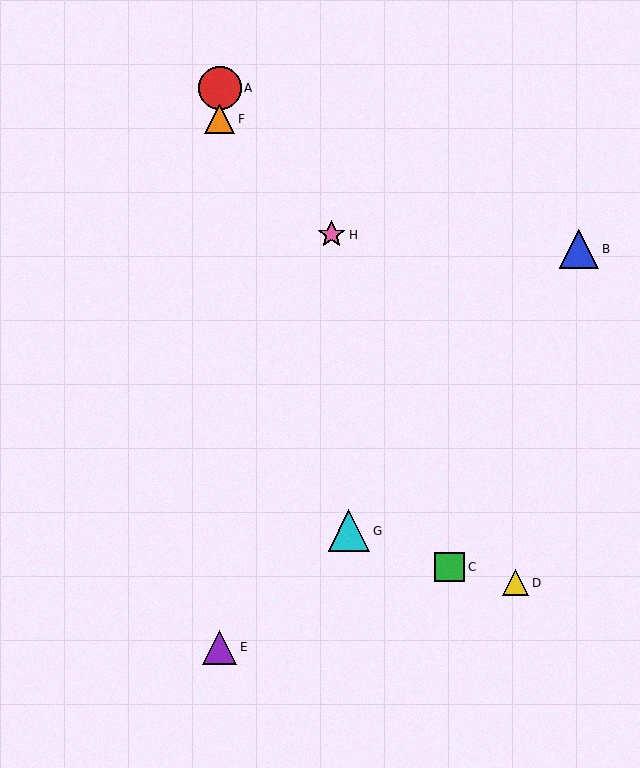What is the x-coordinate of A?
Object A is at x≈220.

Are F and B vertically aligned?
No, F is at x≈220 and B is at x≈579.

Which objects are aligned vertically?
Objects A, E, F are aligned vertically.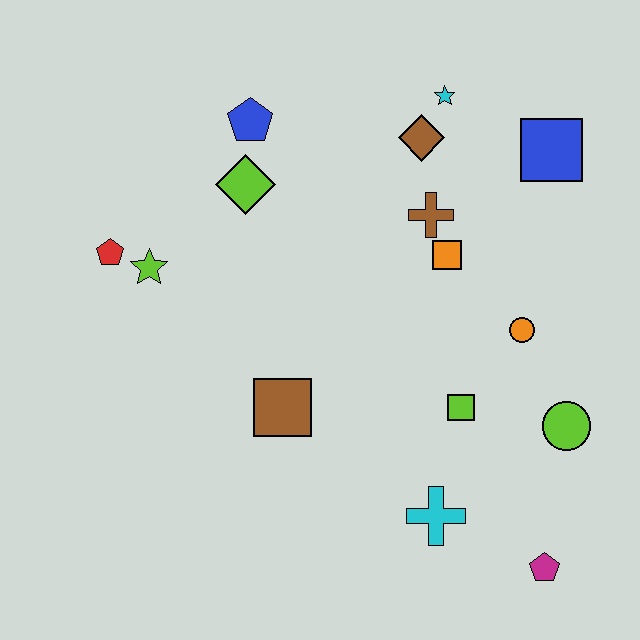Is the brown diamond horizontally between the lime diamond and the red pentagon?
No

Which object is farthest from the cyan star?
The magenta pentagon is farthest from the cyan star.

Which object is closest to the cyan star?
The brown diamond is closest to the cyan star.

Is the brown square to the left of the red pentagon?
No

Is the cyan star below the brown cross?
No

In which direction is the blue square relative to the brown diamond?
The blue square is to the right of the brown diamond.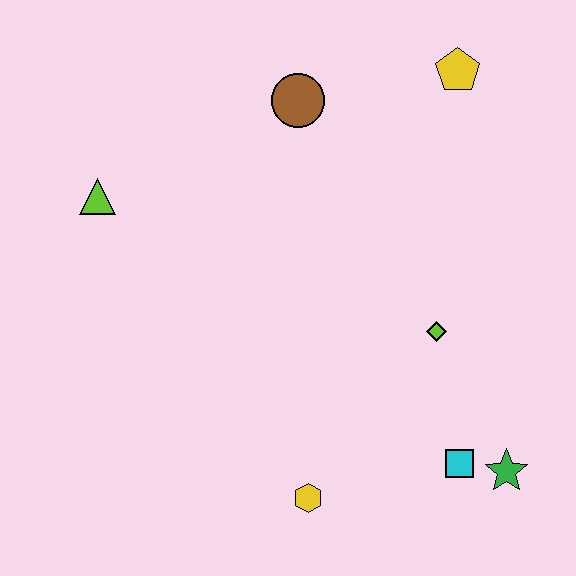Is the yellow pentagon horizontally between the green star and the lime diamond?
Yes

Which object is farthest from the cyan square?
The lime triangle is farthest from the cyan square.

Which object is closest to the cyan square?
The green star is closest to the cyan square.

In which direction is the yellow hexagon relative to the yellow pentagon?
The yellow hexagon is below the yellow pentagon.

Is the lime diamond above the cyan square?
Yes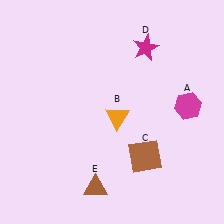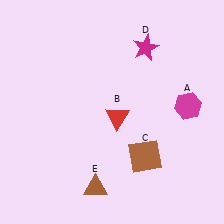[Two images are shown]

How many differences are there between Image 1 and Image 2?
There is 1 difference between the two images.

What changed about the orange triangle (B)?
In Image 1, B is orange. In Image 2, it changed to red.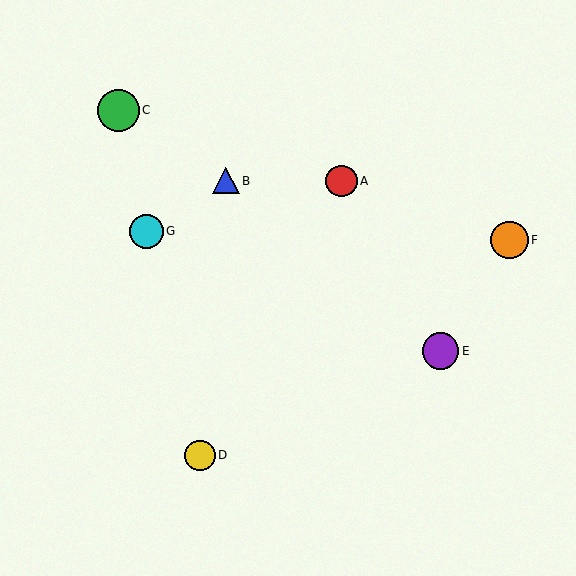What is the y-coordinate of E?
Object E is at y≈351.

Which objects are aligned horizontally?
Objects A, B are aligned horizontally.